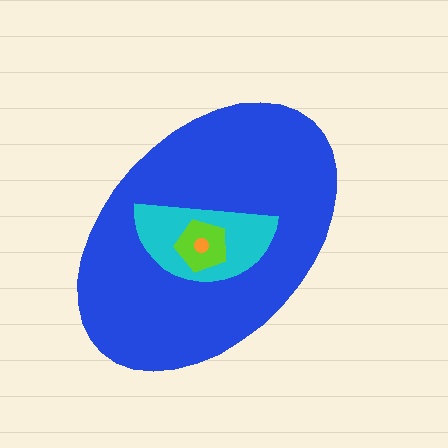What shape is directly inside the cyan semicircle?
The lime pentagon.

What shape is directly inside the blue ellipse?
The cyan semicircle.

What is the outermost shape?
The blue ellipse.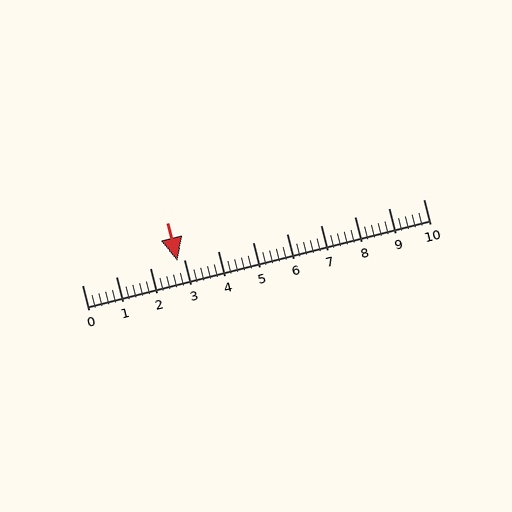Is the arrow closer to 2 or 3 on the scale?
The arrow is closer to 3.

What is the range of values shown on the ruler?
The ruler shows values from 0 to 10.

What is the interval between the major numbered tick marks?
The major tick marks are spaced 1 units apart.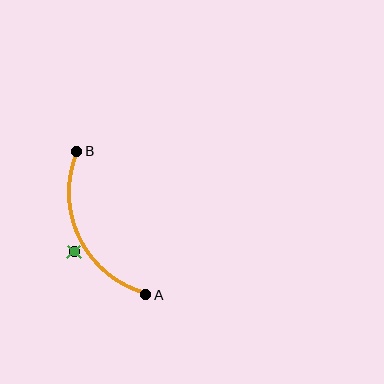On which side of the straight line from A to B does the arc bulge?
The arc bulges to the left of the straight line connecting A and B.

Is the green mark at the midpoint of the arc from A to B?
No — the green mark does not lie on the arc at all. It sits slightly outside the curve.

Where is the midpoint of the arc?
The arc midpoint is the point on the curve farthest from the straight line joining A and B. It sits to the left of that line.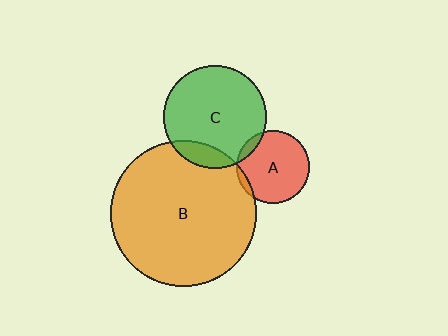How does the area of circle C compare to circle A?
Approximately 2.0 times.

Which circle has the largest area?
Circle B (orange).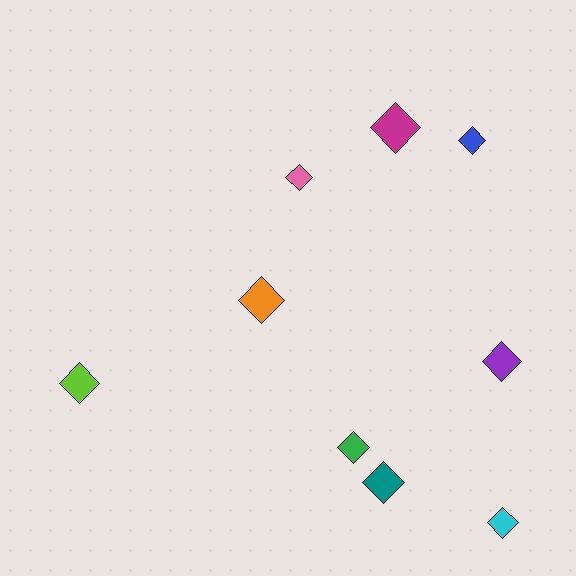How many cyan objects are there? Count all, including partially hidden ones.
There is 1 cyan object.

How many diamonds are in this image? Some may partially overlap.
There are 9 diamonds.